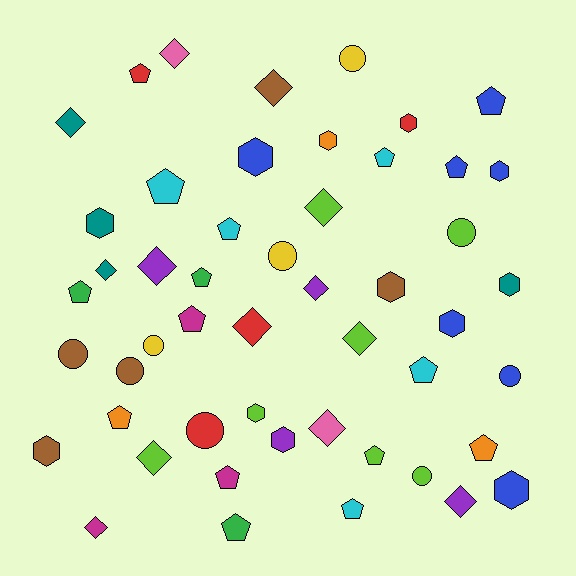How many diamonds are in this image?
There are 13 diamonds.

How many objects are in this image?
There are 50 objects.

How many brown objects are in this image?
There are 5 brown objects.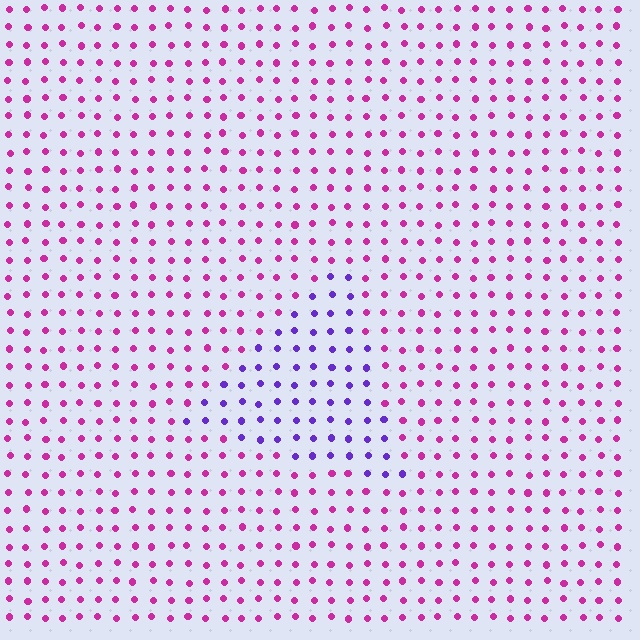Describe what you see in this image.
The image is filled with small magenta elements in a uniform arrangement. A triangle-shaped region is visible where the elements are tinted to a slightly different hue, forming a subtle color boundary.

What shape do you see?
I see a triangle.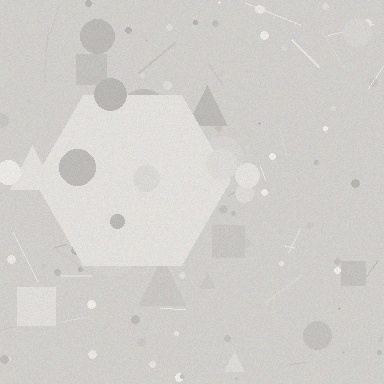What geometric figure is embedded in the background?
A hexagon is embedded in the background.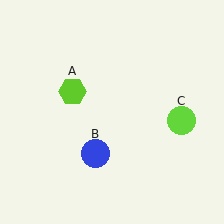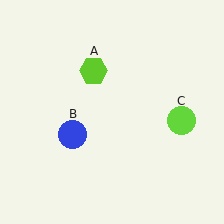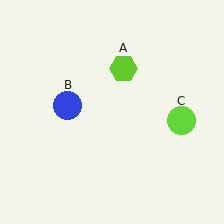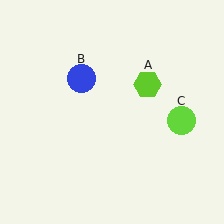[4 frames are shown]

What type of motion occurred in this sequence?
The lime hexagon (object A), blue circle (object B) rotated clockwise around the center of the scene.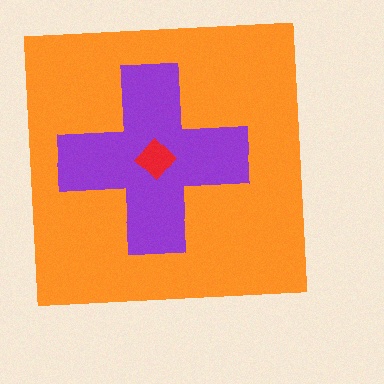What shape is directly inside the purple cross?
The red diamond.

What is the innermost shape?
The red diamond.